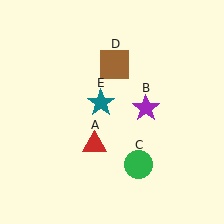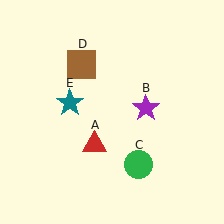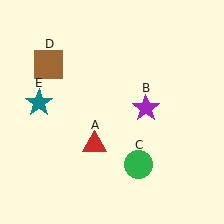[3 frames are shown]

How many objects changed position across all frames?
2 objects changed position: brown square (object D), teal star (object E).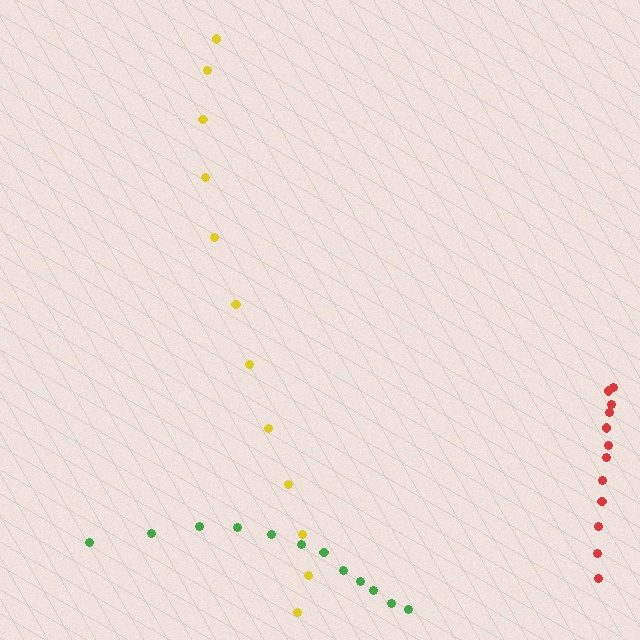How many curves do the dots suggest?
There are 3 distinct paths.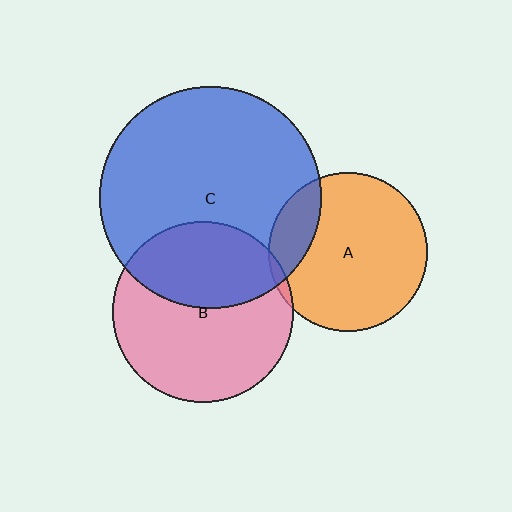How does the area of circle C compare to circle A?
Approximately 2.0 times.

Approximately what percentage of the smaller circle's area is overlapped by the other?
Approximately 40%.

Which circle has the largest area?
Circle C (blue).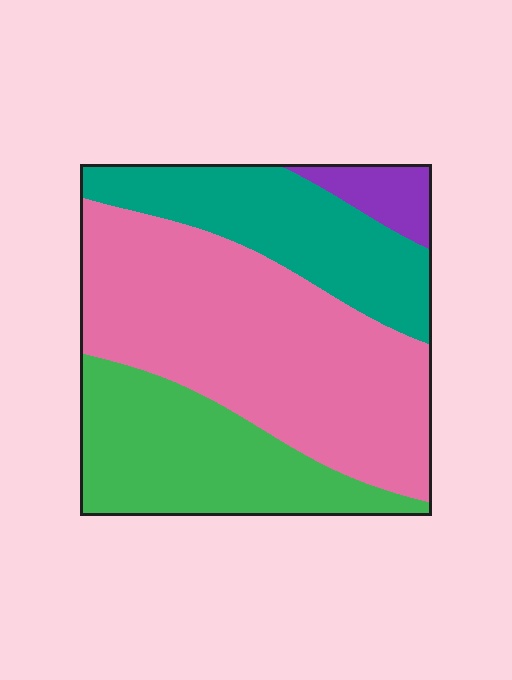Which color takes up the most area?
Pink, at roughly 45%.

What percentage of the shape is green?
Green takes up about one quarter (1/4) of the shape.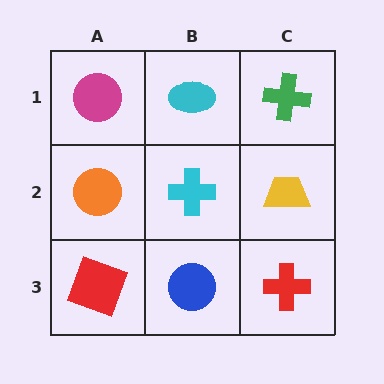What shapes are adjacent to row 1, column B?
A cyan cross (row 2, column B), a magenta circle (row 1, column A), a green cross (row 1, column C).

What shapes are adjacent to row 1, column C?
A yellow trapezoid (row 2, column C), a cyan ellipse (row 1, column B).